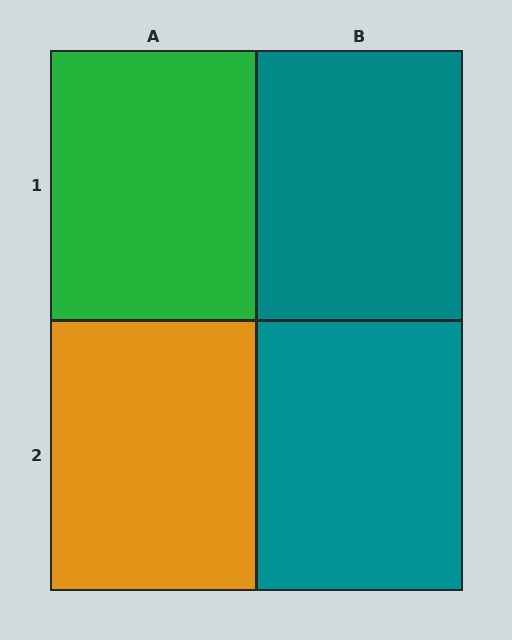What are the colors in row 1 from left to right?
Green, teal.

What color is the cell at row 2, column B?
Teal.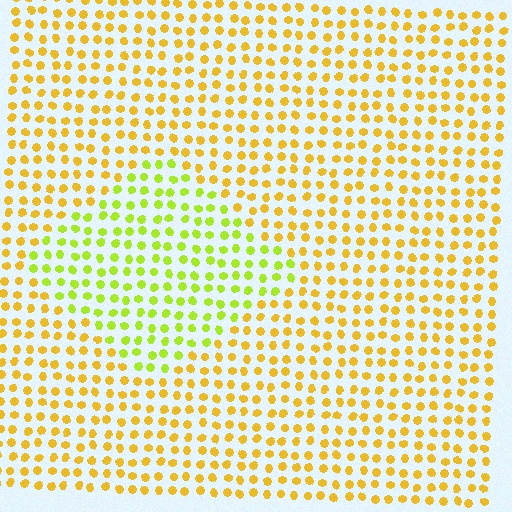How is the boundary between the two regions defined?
The boundary is defined purely by a slight shift in hue (about 36 degrees). Spacing, size, and orientation are identical on both sides.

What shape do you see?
I see a diamond.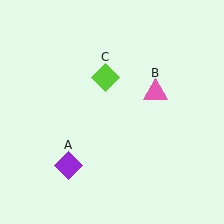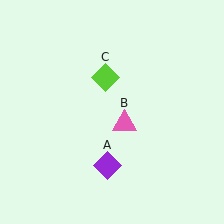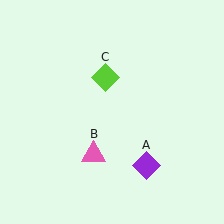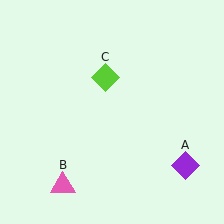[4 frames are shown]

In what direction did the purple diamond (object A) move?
The purple diamond (object A) moved right.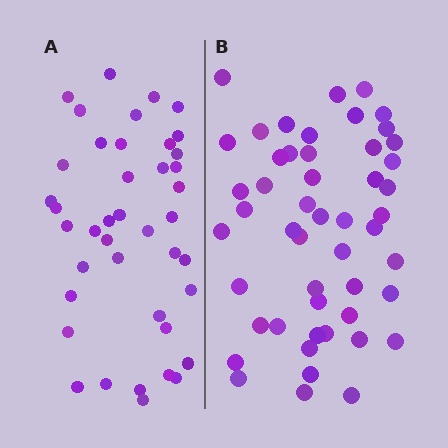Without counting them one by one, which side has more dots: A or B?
Region B (the right region) has more dots.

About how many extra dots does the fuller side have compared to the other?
Region B has roughly 8 or so more dots than region A.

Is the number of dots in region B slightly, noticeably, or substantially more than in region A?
Region B has only slightly more — the two regions are fairly close. The ratio is roughly 1.2 to 1.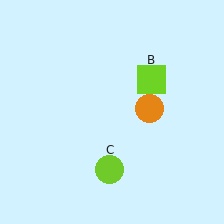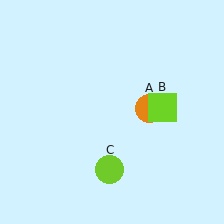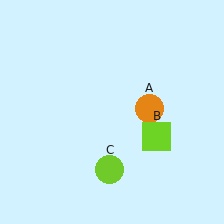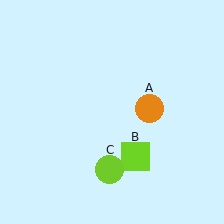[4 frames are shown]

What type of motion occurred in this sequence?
The lime square (object B) rotated clockwise around the center of the scene.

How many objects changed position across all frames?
1 object changed position: lime square (object B).